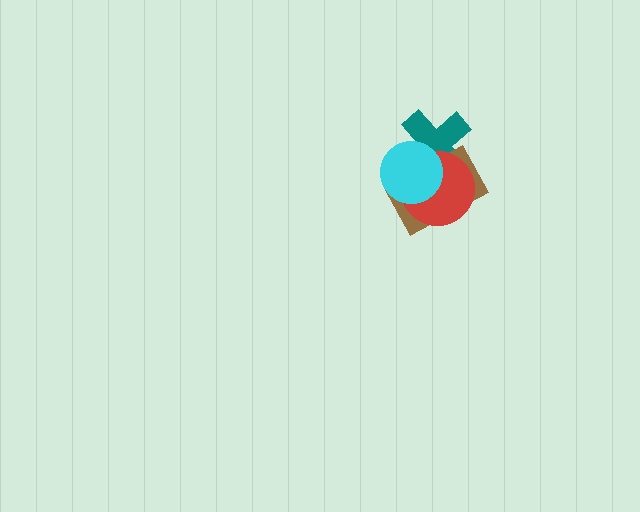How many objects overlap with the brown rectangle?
3 objects overlap with the brown rectangle.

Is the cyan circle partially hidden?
No, no other shape covers it.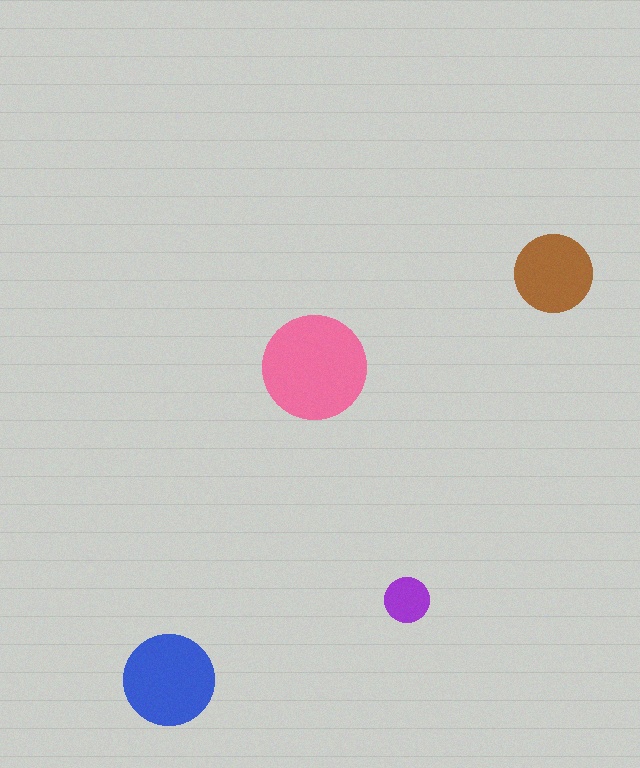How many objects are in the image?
There are 4 objects in the image.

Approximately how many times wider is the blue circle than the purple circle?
About 2 times wider.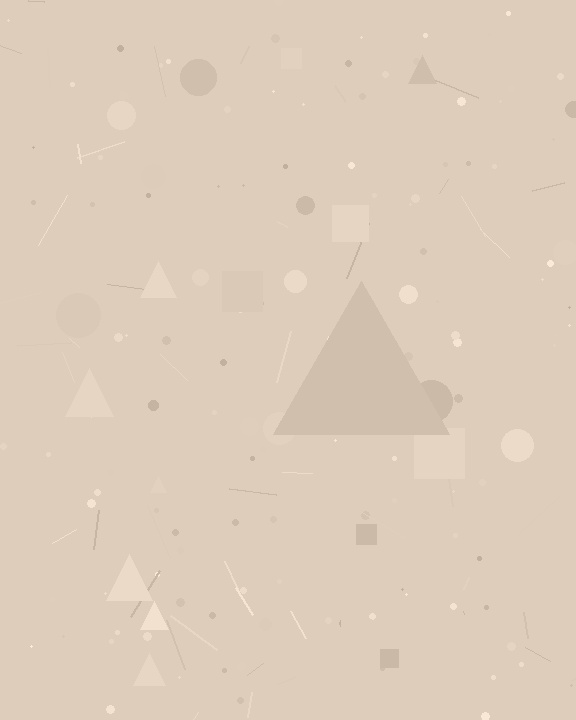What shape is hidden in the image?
A triangle is hidden in the image.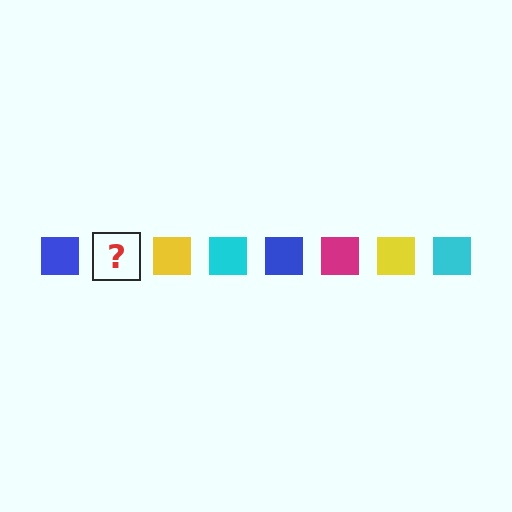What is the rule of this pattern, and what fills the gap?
The rule is that the pattern cycles through blue, magenta, yellow, cyan squares. The gap should be filled with a magenta square.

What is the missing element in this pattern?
The missing element is a magenta square.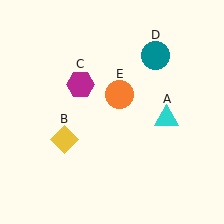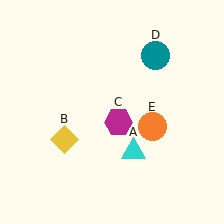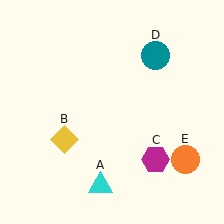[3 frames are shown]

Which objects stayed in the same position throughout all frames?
Yellow diamond (object B) and teal circle (object D) remained stationary.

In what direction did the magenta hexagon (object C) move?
The magenta hexagon (object C) moved down and to the right.